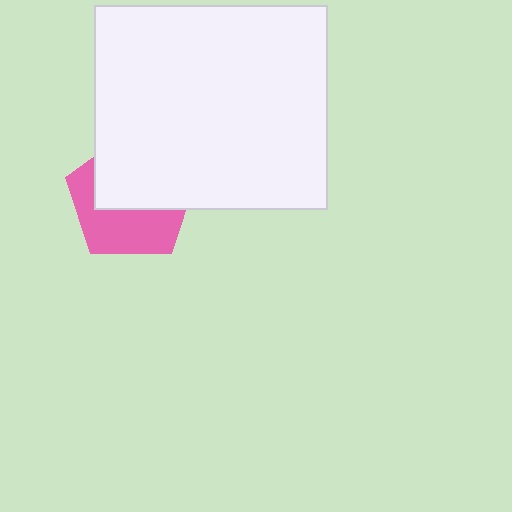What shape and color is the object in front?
The object in front is a white rectangle.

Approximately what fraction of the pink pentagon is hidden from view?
Roughly 53% of the pink pentagon is hidden behind the white rectangle.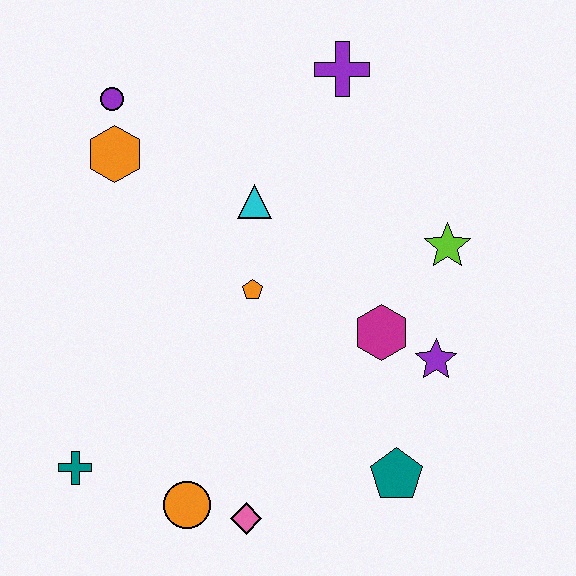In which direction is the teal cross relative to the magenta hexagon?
The teal cross is to the left of the magenta hexagon.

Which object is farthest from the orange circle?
The purple cross is farthest from the orange circle.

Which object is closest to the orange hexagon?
The purple circle is closest to the orange hexagon.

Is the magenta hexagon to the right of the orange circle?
Yes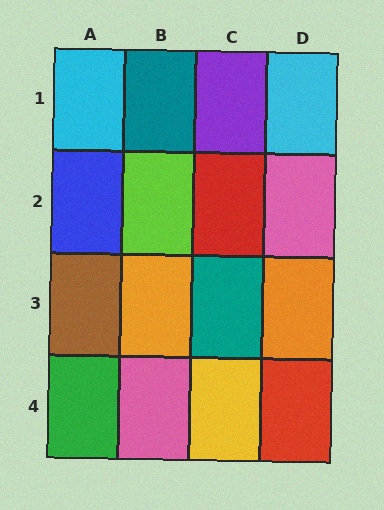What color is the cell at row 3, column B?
Orange.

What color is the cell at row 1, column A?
Cyan.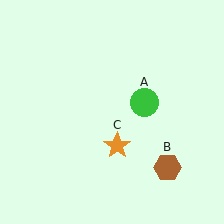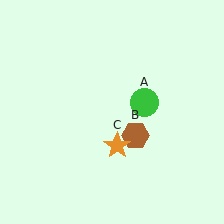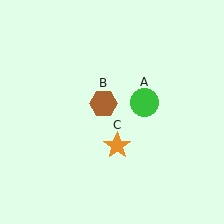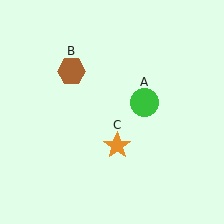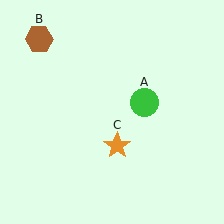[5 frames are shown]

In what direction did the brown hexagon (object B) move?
The brown hexagon (object B) moved up and to the left.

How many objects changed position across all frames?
1 object changed position: brown hexagon (object B).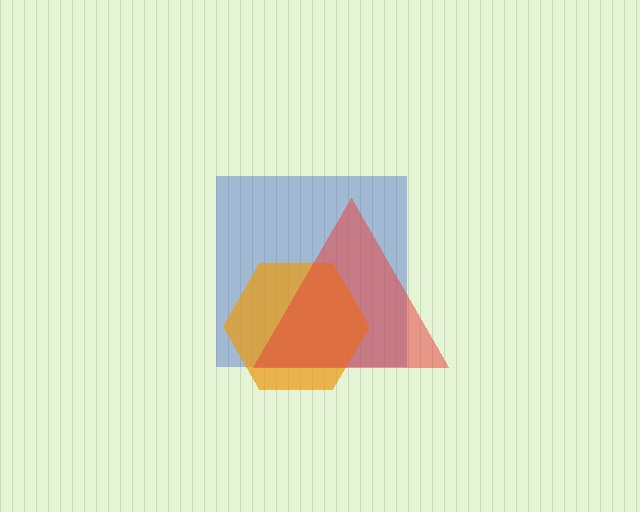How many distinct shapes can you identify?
There are 3 distinct shapes: a blue square, an orange hexagon, a red triangle.